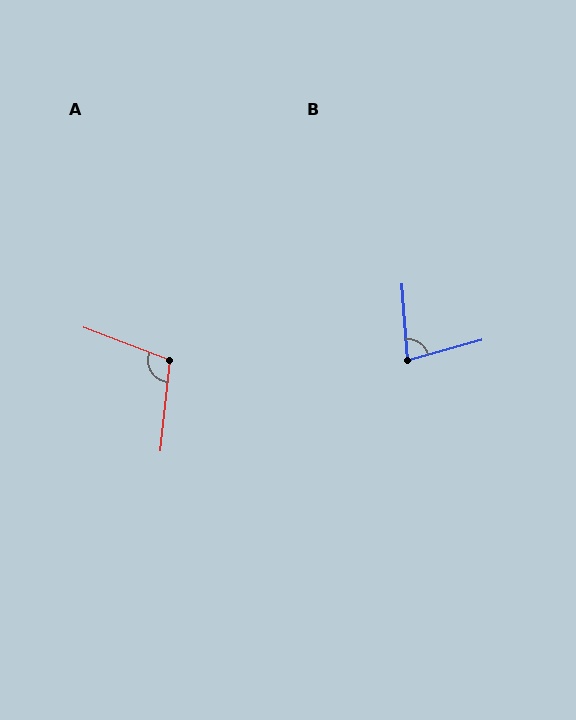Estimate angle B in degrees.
Approximately 79 degrees.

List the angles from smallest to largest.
B (79°), A (105°).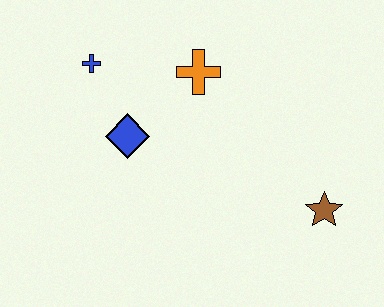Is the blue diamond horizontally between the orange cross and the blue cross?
Yes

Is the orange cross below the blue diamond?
No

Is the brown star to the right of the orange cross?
Yes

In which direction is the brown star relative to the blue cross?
The brown star is to the right of the blue cross.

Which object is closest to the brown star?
The orange cross is closest to the brown star.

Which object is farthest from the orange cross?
The brown star is farthest from the orange cross.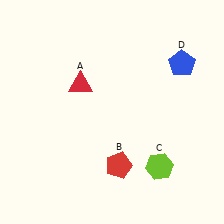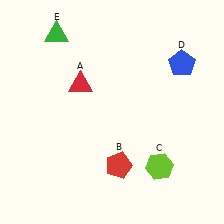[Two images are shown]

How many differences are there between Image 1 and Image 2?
There is 1 difference between the two images.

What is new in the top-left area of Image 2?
A green triangle (E) was added in the top-left area of Image 2.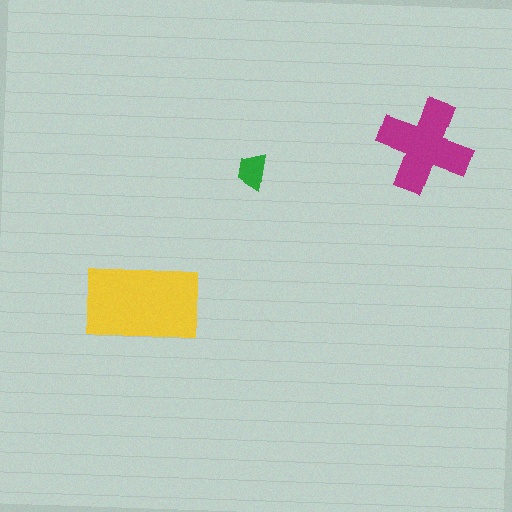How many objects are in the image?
There are 3 objects in the image.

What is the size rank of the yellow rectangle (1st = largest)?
1st.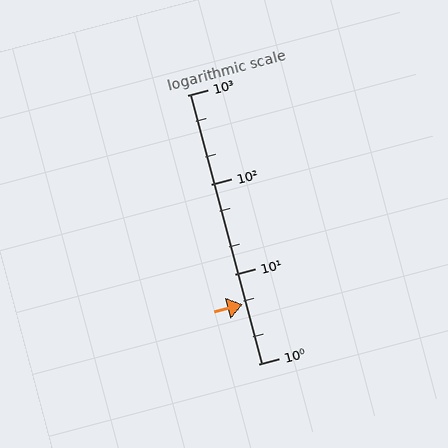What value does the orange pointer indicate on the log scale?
The pointer indicates approximately 4.6.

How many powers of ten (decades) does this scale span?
The scale spans 3 decades, from 1 to 1000.